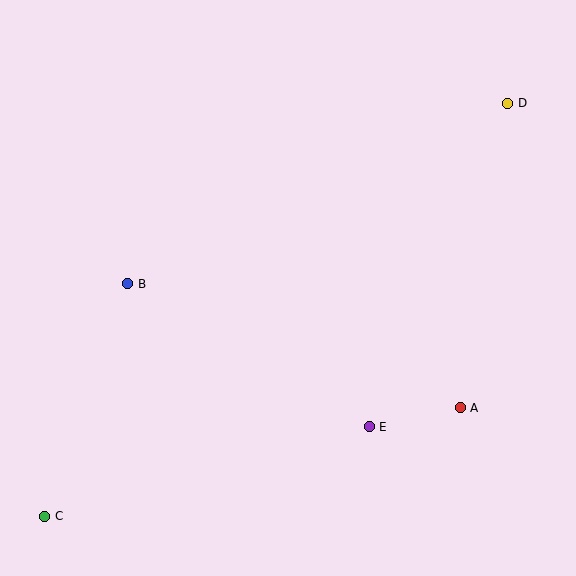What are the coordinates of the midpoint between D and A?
The midpoint between D and A is at (484, 256).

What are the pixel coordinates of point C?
Point C is at (45, 516).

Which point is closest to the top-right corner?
Point D is closest to the top-right corner.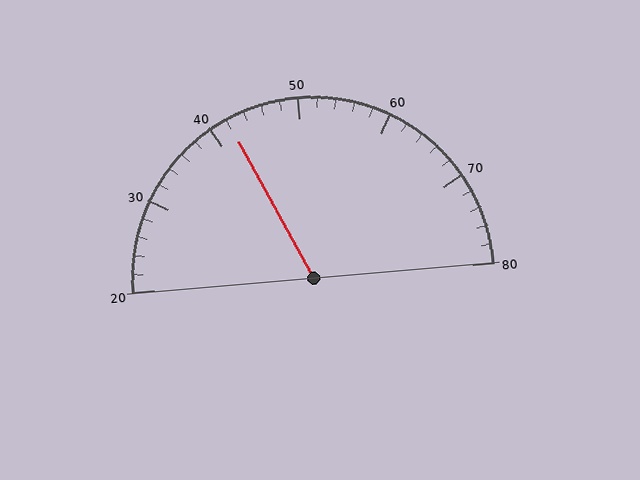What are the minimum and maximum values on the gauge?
The gauge ranges from 20 to 80.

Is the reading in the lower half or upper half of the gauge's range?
The reading is in the lower half of the range (20 to 80).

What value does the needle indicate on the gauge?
The needle indicates approximately 42.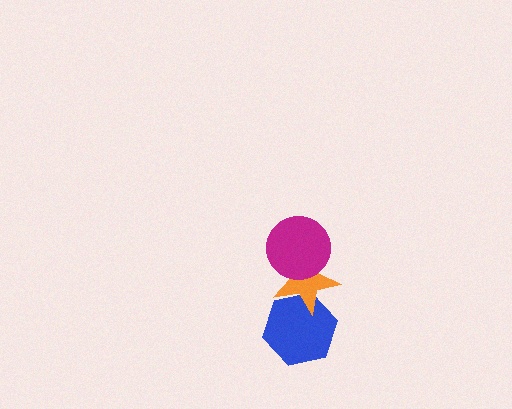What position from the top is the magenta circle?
The magenta circle is 1st from the top.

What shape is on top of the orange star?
The magenta circle is on top of the orange star.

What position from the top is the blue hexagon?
The blue hexagon is 3rd from the top.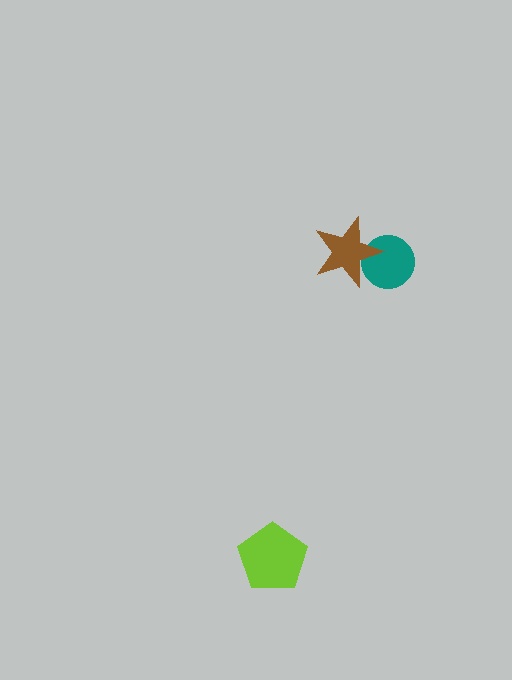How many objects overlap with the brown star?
1 object overlaps with the brown star.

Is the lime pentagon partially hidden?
No, no other shape covers it.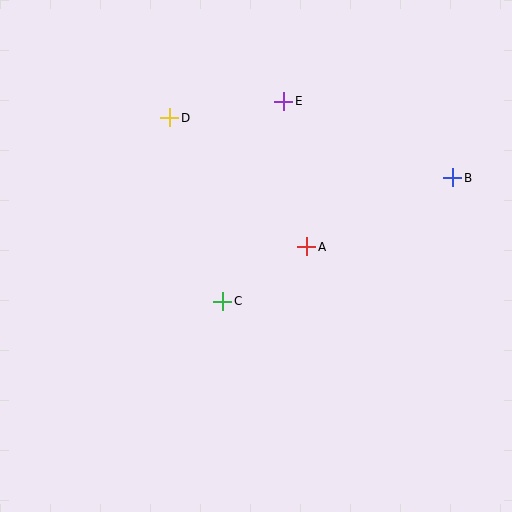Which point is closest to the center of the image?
Point A at (307, 247) is closest to the center.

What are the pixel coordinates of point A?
Point A is at (307, 247).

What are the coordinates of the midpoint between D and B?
The midpoint between D and B is at (311, 148).